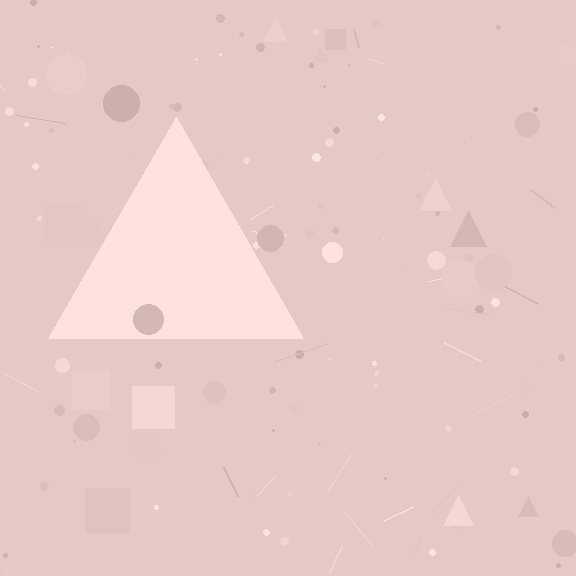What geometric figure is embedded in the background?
A triangle is embedded in the background.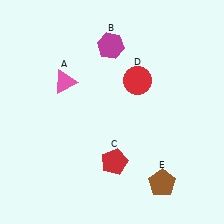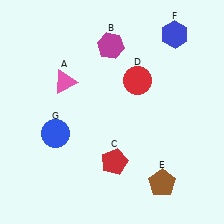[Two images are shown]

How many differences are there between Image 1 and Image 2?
There are 2 differences between the two images.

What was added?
A blue hexagon (F), a blue circle (G) were added in Image 2.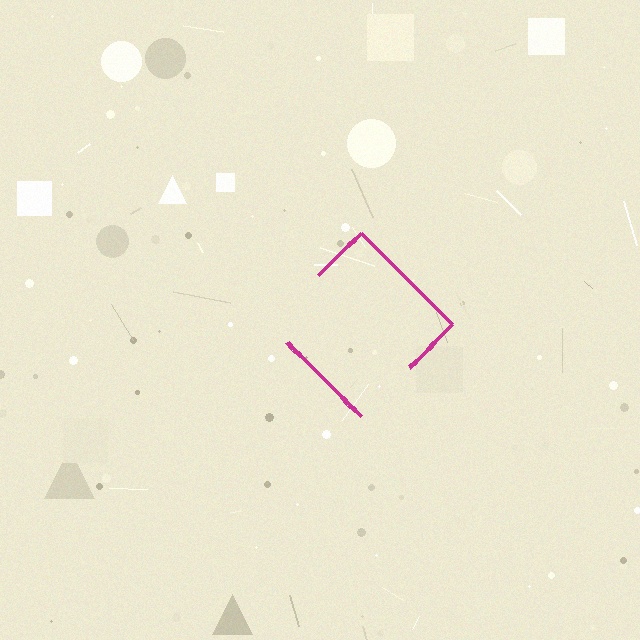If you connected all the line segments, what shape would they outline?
They would outline a diamond.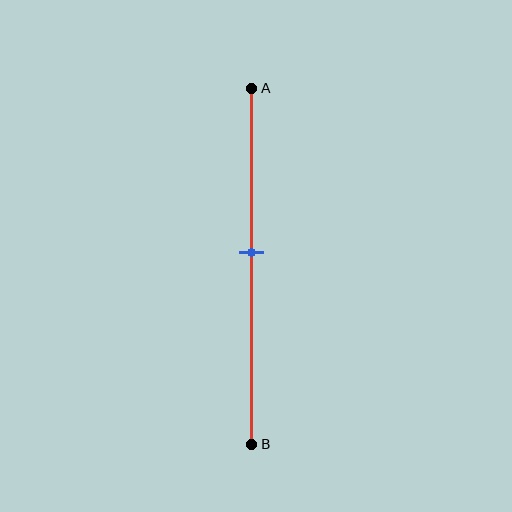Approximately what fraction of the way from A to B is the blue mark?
The blue mark is approximately 45% of the way from A to B.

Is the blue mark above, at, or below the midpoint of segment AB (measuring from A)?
The blue mark is above the midpoint of segment AB.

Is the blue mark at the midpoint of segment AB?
No, the mark is at about 45% from A, not at the 50% midpoint.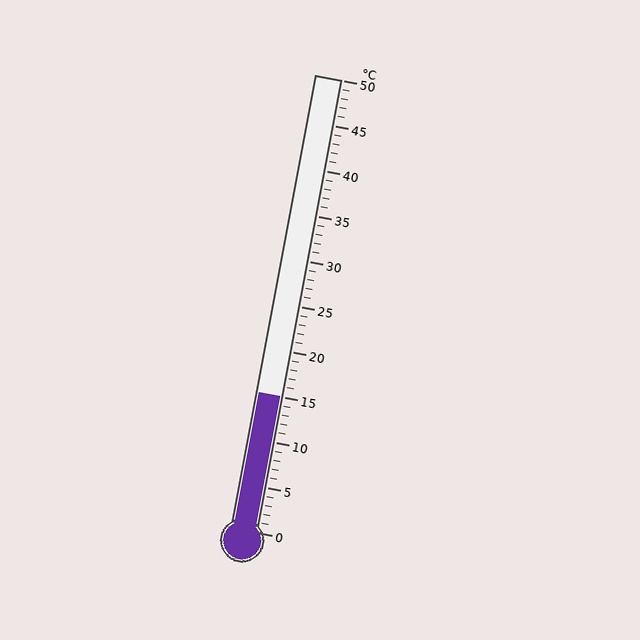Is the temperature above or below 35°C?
The temperature is below 35°C.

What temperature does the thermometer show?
The thermometer shows approximately 15°C.